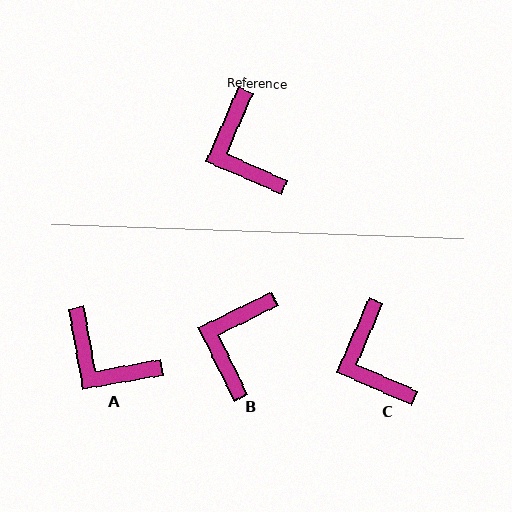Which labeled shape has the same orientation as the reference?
C.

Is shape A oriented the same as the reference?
No, it is off by about 34 degrees.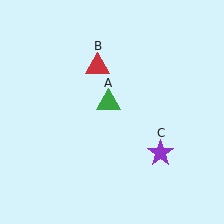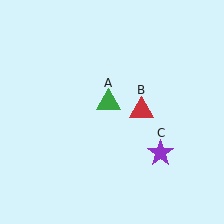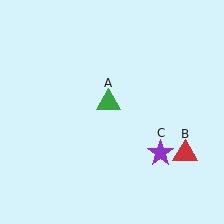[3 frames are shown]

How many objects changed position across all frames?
1 object changed position: red triangle (object B).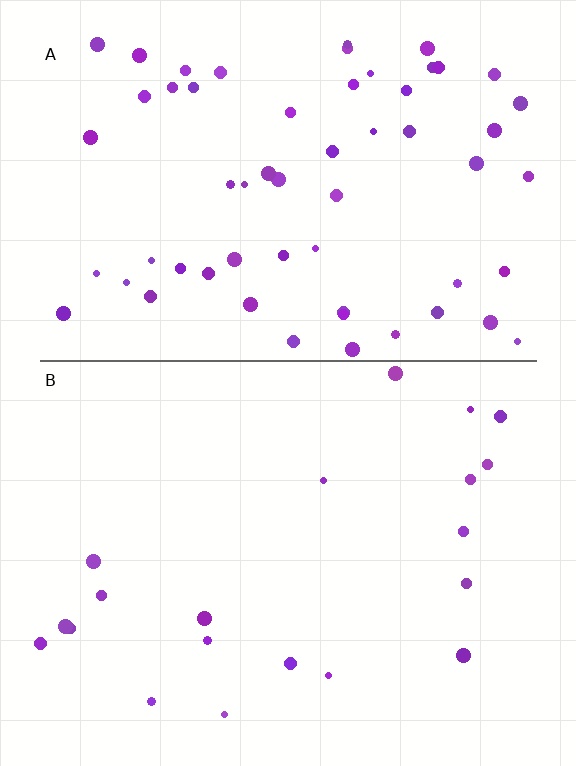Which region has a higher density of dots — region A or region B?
A (the top).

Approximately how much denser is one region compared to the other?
Approximately 2.9× — region A over region B.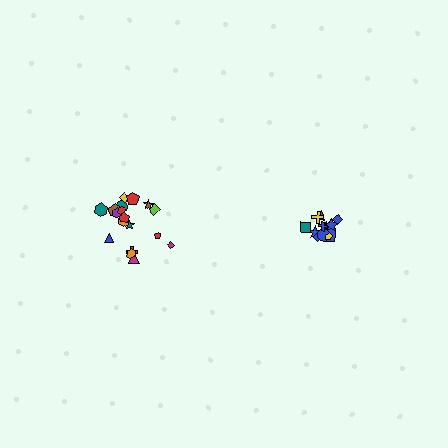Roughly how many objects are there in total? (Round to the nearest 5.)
Roughly 30 objects in total.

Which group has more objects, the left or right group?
The left group.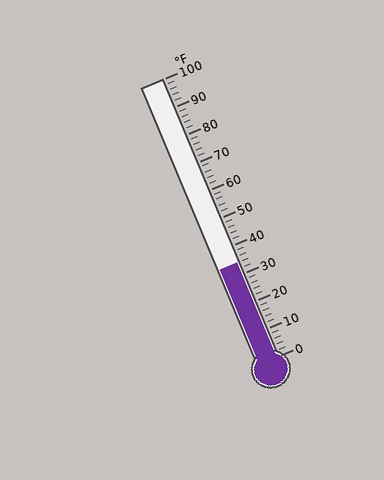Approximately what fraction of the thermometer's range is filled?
The thermometer is filled to approximately 35% of its range.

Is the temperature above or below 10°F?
The temperature is above 10°F.